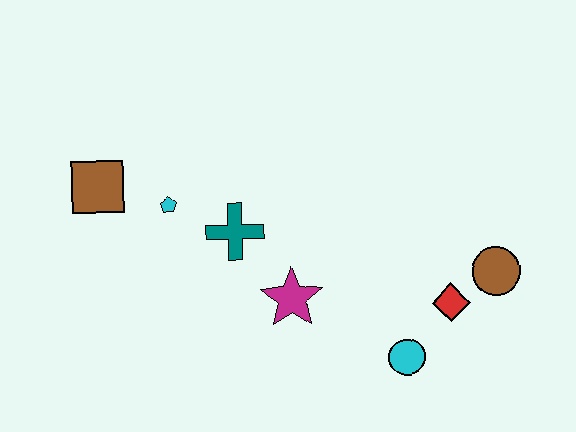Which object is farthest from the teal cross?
The brown circle is farthest from the teal cross.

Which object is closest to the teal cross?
The cyan pentagon is closest to the teal cross.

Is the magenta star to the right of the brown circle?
No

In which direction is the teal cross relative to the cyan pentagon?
The teal cross is to the right of the cyan pentagon.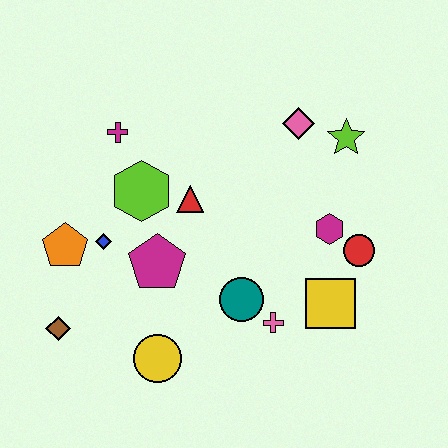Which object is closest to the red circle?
The magenta hexagon is closest to the red circle.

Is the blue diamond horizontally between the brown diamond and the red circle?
Yes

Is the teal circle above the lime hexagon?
No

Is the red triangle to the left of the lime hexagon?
No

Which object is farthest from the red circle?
The brown diamond is farthest from the red circle.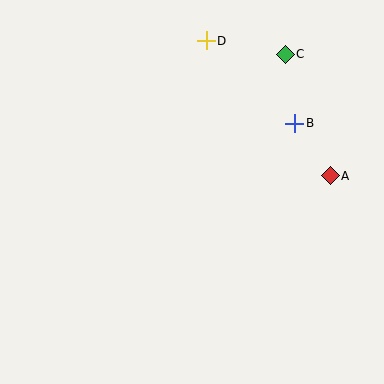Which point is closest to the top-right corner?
Point C is closest to the top-right corner.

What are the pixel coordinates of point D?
Point D is at (206, 41).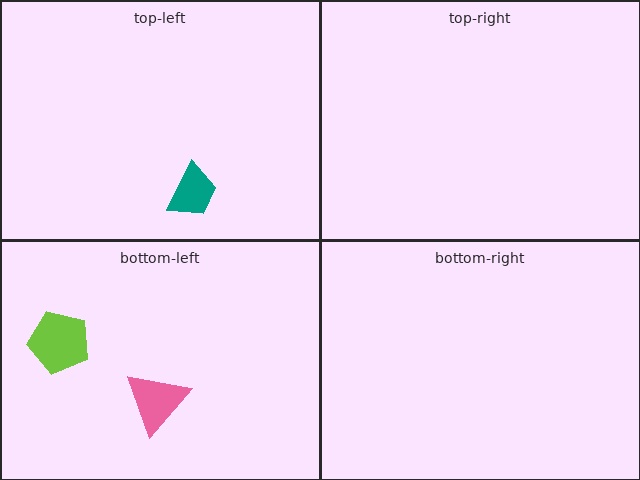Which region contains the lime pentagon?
The bottom-left region.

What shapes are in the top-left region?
The teal trapezoid.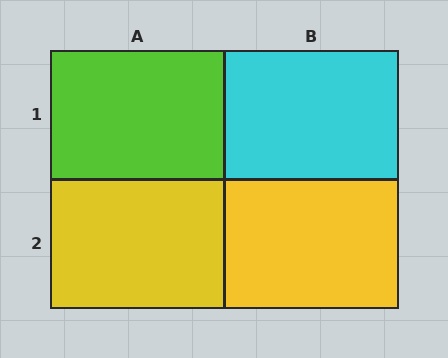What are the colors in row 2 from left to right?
Yellow, yellow.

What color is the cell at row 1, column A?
Lime.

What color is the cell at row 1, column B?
Cyan.